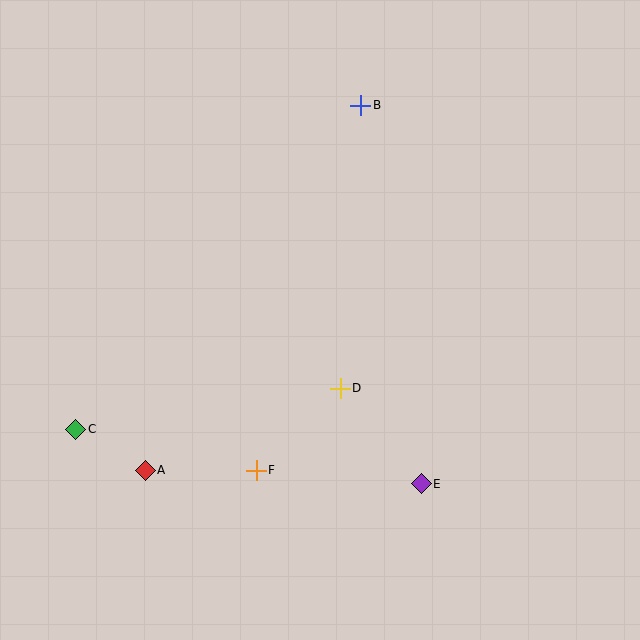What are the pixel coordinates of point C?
Point C is at (76, 429).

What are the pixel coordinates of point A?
Point A is at (145, 470).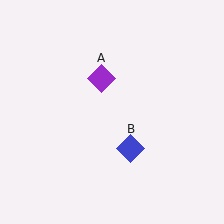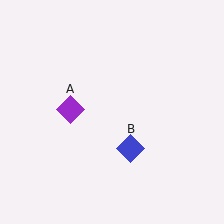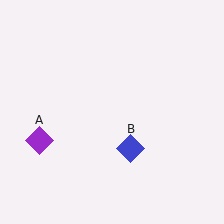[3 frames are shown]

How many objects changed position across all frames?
1 object changed position: purple diamond (object A).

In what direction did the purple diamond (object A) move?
The purple diamond (object A) moved down and to the left.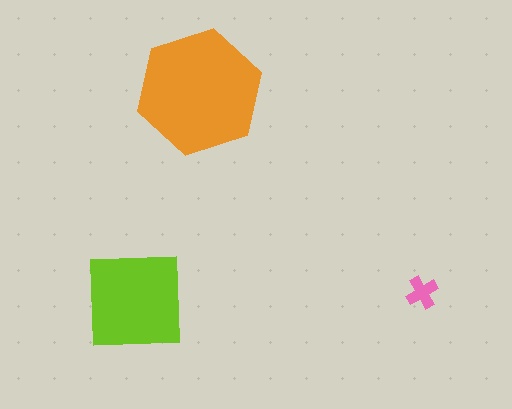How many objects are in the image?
There are 3 objects in the image.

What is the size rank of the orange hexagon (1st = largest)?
1st.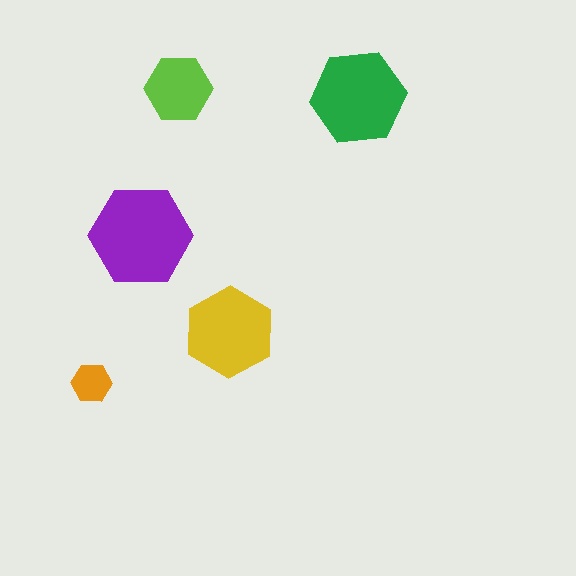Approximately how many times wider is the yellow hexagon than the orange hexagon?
About 2.5 times wider.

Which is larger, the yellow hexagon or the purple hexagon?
The purple one.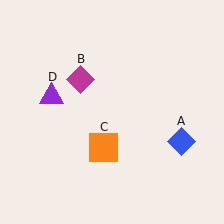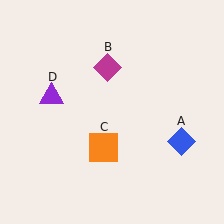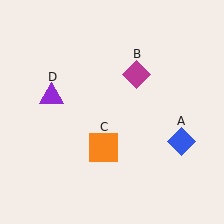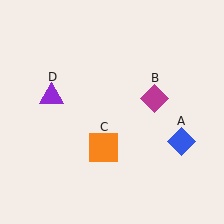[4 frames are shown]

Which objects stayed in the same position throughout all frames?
Blue diamond (object A) and orange square (object C) and purple triangle (object D) remained stationary.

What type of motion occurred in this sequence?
The magenta diamond (object B) rotated clockwise around the center of the scene.